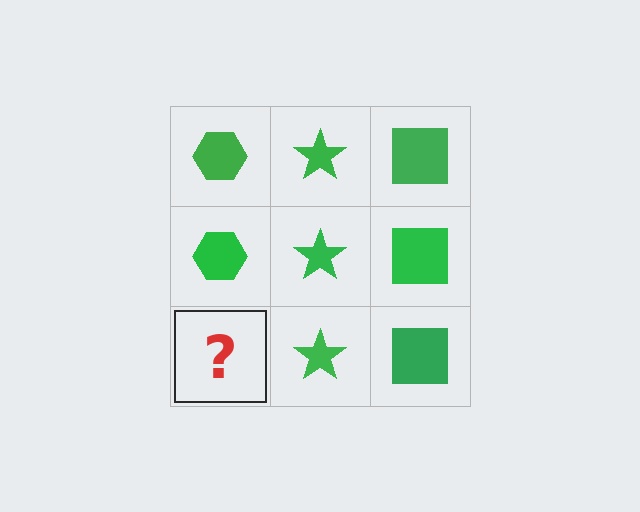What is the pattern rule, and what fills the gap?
The rule is that each column has a consistent shape. The gap should be filled with a green hexagon.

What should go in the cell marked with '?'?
The missing cell should contain a green hexagon.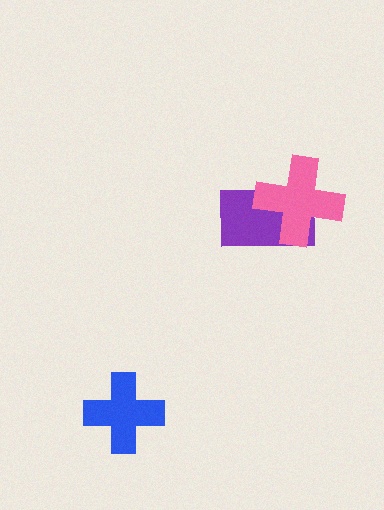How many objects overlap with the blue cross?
0 objects overlap with the blue cross.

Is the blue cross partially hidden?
No, no other shape covers it.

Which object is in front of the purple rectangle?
The pink cross is in front of the purple rectangle.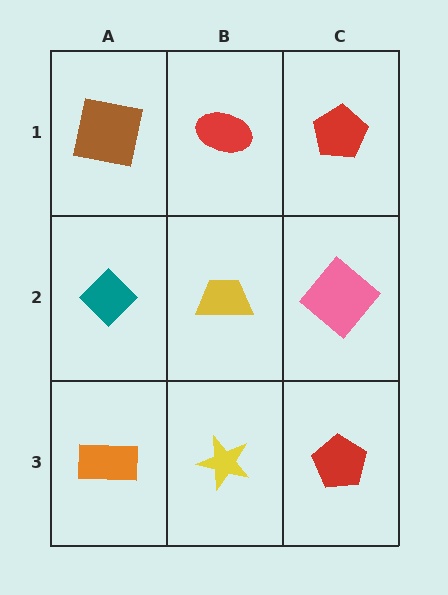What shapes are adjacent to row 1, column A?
A teal diamond (row 2, column A), a red ellipse (row 1, column B).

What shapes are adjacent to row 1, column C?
A pink diamond (row 2, column C), a red ellipse (row 1, column B).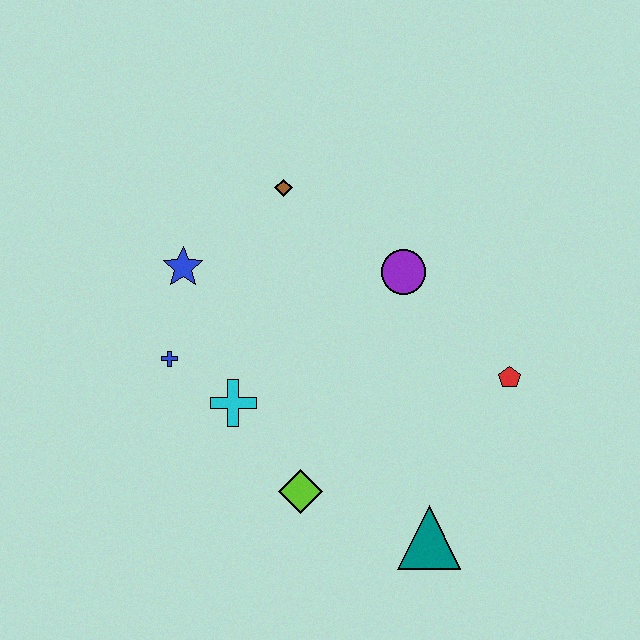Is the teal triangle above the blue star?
No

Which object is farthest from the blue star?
The teal triangle is farthest from the blue star.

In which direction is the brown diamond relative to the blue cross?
The brown diamond is above the blue cross.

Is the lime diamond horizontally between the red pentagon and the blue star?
Yes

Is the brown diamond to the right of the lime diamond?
No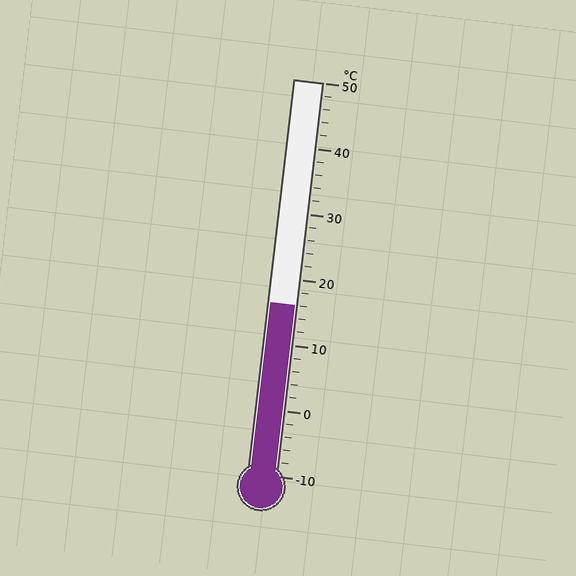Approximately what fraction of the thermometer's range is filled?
The thermometer is filled to approximately 45% of its range.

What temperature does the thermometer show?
The thermometer shows approximately 16°C.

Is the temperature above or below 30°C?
The temperature is below 30°C.